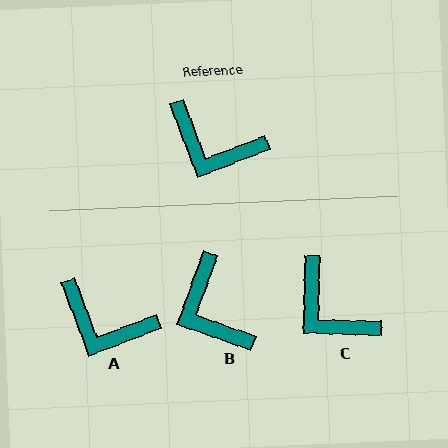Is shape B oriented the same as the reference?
No, it is off by about 40 degrees.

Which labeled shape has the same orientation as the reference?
A.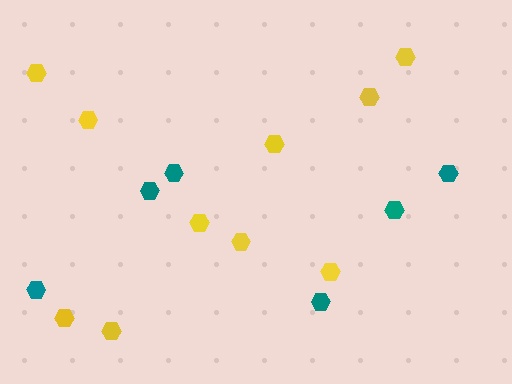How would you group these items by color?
There are 2 groups: one group of yellow hexagons (10) and one group of teal hexagons (6).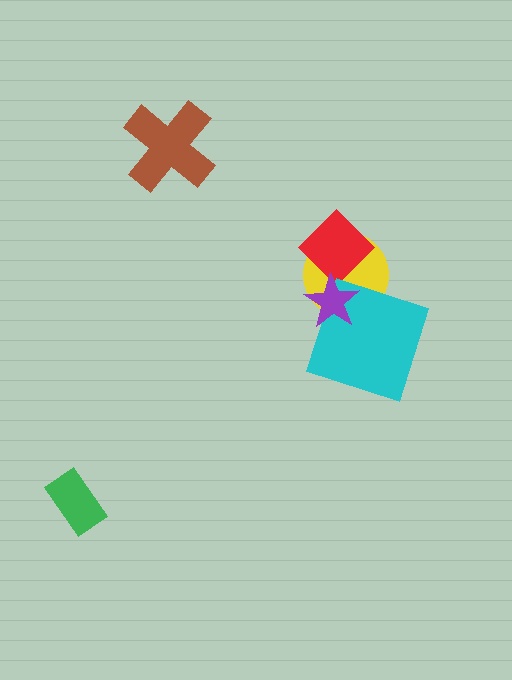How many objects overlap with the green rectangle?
0 objects overlap with the green rectangle.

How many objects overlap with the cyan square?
2 objects overlap with the cyan square.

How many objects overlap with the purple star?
3 objects overlap with the purple star.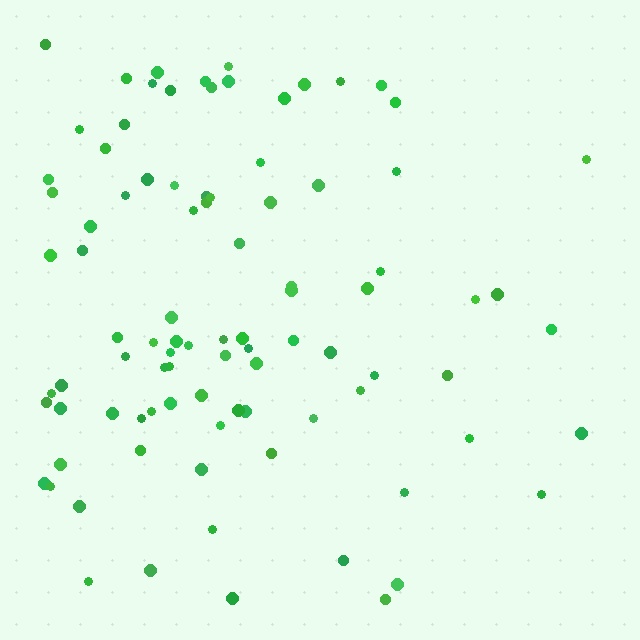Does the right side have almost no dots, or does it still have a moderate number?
Still a moderate number, just noticeably fewer than the left.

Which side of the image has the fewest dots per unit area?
The right.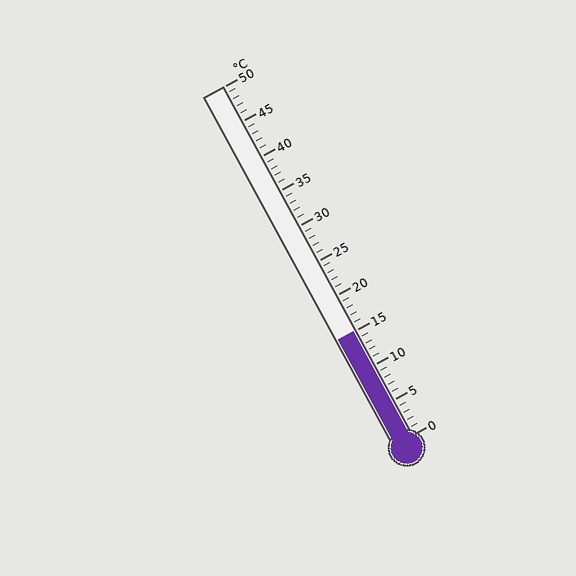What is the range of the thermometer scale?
The thermometer scale ranges from 0°C to 50°C.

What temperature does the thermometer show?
The thermometer shows approximately 15°C.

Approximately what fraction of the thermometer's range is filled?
The thermometer is filled to approximately 30% of its range.